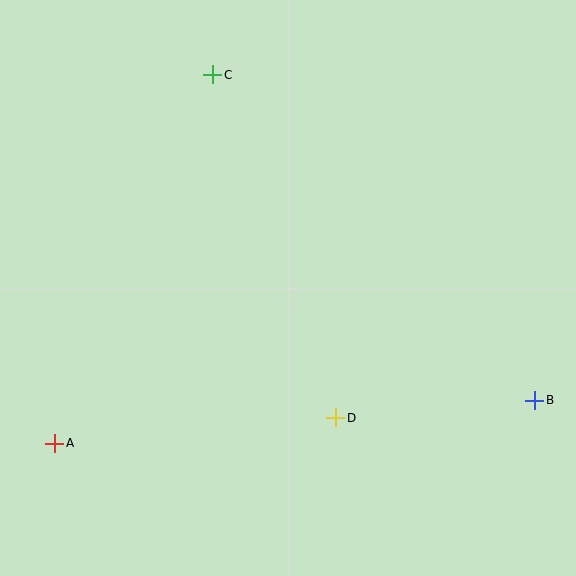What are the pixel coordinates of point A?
Point A is at (55, 443).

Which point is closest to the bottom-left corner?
Point A is closest to the bottom-left corner.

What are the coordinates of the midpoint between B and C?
The midpoint between B and C is at (374, 237).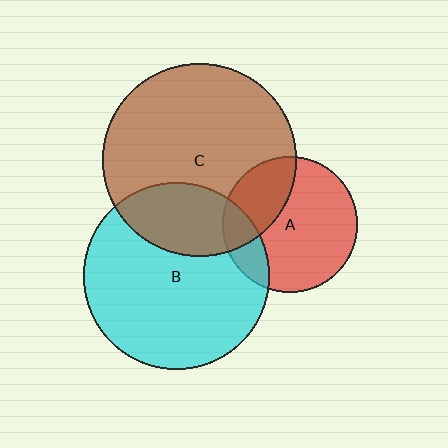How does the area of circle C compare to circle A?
Approximately 2.0 times.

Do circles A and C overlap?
Yes.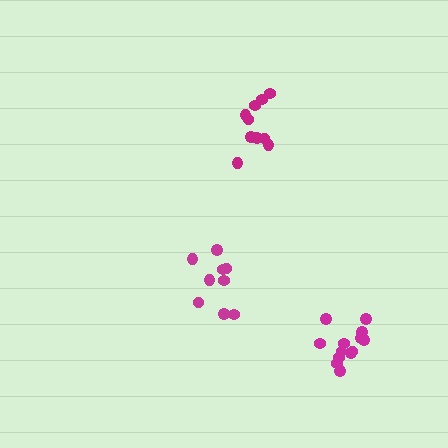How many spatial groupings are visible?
There are 3 spatial groupings.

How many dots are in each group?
Group 1: 13 dots, Group 2: 9 dots, Group 3: 10 dots (32 total).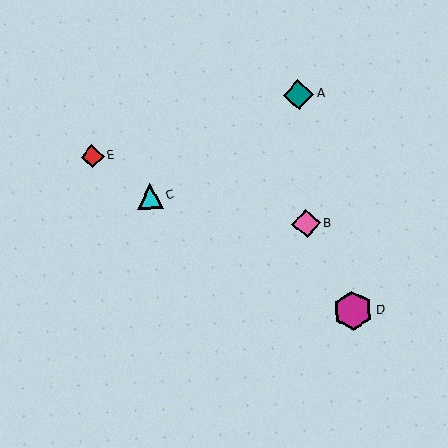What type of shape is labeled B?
Shape B is a pink diamond.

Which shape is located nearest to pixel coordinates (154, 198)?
The cyan triangle (labeled C) at (150, 196) is nearest to that location.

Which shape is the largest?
The magenta hexagon (labeled D) is the largest.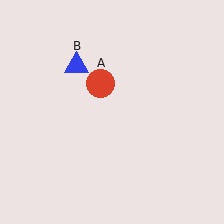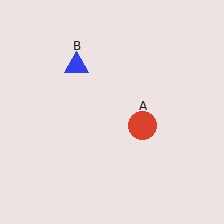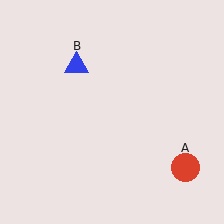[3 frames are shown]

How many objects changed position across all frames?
1 object changed position: red circle (object A).